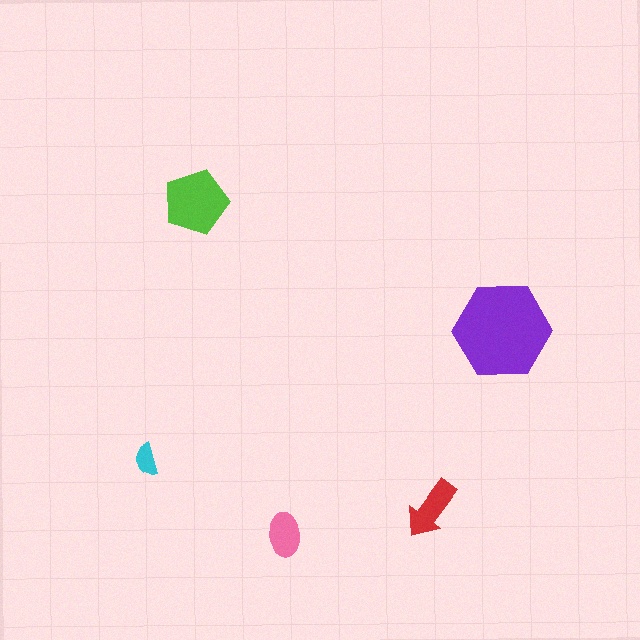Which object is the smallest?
The cyan semicircle.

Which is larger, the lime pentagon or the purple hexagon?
The purple hexagon.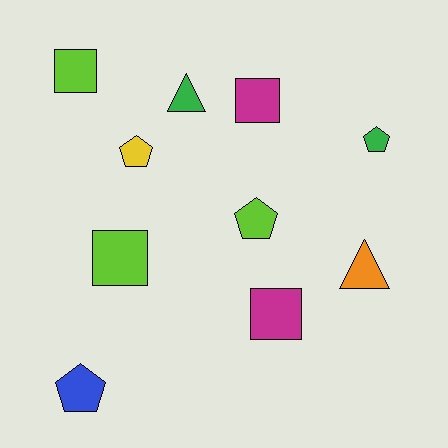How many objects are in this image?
There are 10 objects.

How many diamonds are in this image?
There are no diamonds.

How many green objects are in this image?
There are 2 green objects.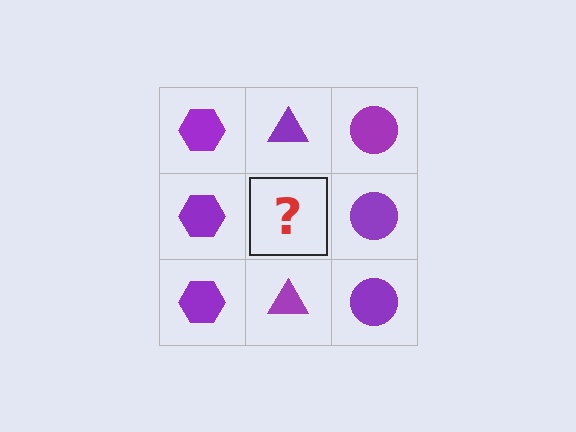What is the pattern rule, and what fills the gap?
The rule is that each column has a consistent shape. The gap should be filled with a purple triangle.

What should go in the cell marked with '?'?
The missing cell should contain a purple triangle.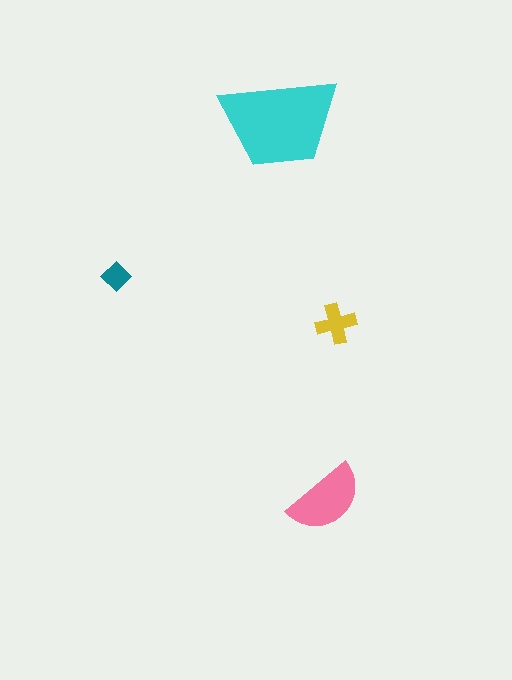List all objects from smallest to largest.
The teal diamond, the yellow cross, the pink semicircle, the cyan trapezoid.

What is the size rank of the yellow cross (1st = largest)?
3rd.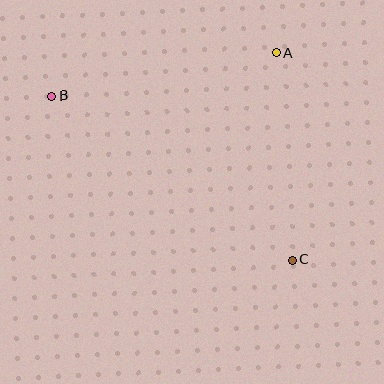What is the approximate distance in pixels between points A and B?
The distance between A and B is approximately 229 pixels.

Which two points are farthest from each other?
Points B and C are farthest from each other.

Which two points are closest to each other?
Points A and C are closest to each other.